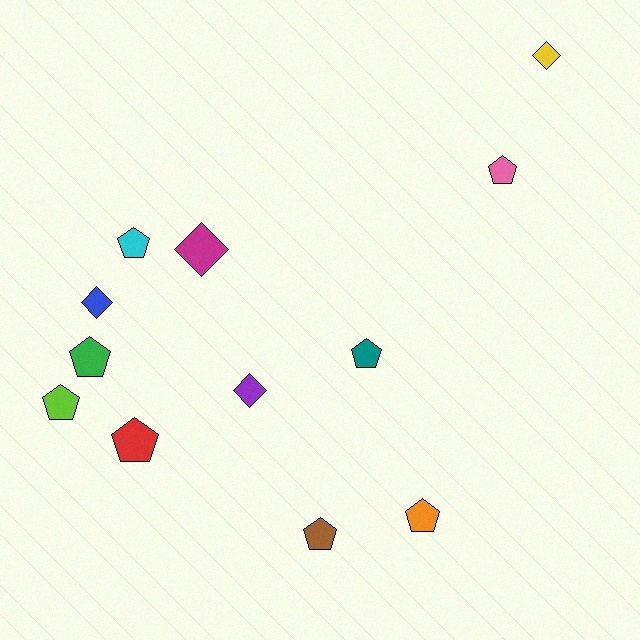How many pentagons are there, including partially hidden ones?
There are 8 pentagons.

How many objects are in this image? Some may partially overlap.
There are 12 objects.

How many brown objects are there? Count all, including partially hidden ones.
There is 1 brown object.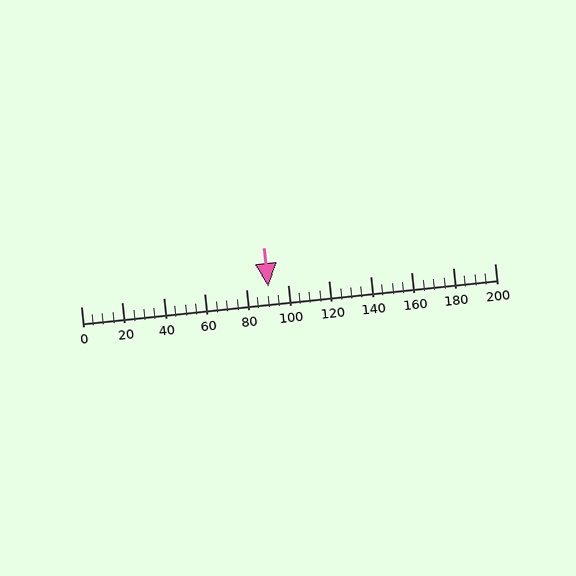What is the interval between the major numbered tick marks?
The major tick marks are spaced 20 units apart.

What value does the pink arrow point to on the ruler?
The pink arrow points to approximately 91.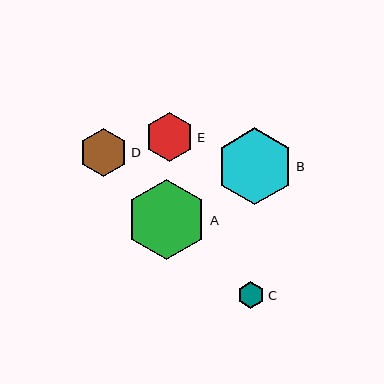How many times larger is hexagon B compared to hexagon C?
Hexagon B is approximately 2.8 times the size of hexagon C.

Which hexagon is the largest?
Hexagon A is the largest with a size of approximately 80 pixels.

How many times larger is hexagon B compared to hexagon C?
Hexagon B is approximately 2.8 times the size of hexagon C.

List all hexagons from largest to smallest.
From largest to smallest: A, B, E, D, C.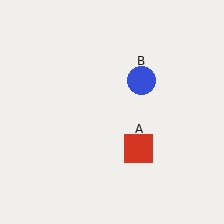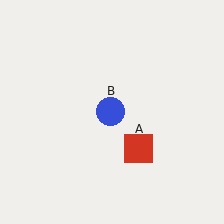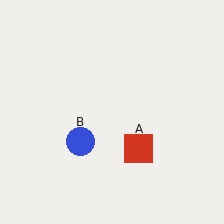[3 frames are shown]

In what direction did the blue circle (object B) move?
The blue circle (object B) moved down and to the left.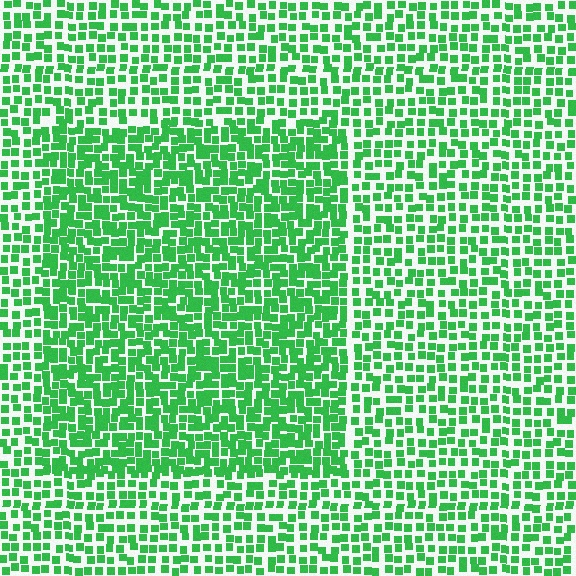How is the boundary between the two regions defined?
The boundary is defined by a change in element density (approximately 1.6x ratio). All elements are the same color, size, and shape.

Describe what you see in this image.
The image contains small green elements arranged at two different densities. A rectangle-shaped region is visible where the elements are more densely packed than the surrounding area.